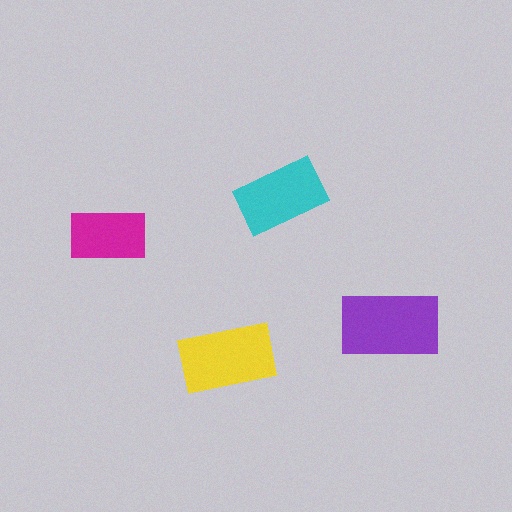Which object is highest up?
The cyan rectangle is topmost.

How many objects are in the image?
There are 4 objects in the image.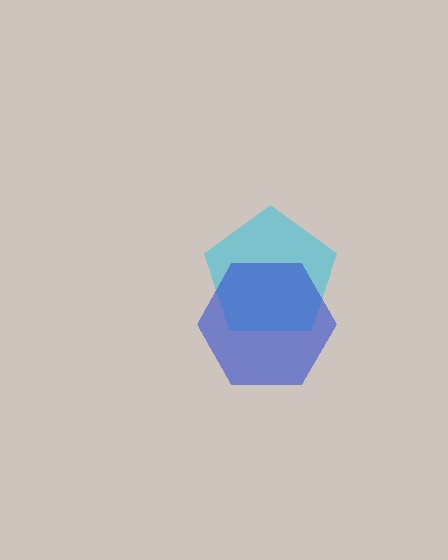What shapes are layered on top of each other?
The layered shapes are: a cyan pentagon, a blue hexagon.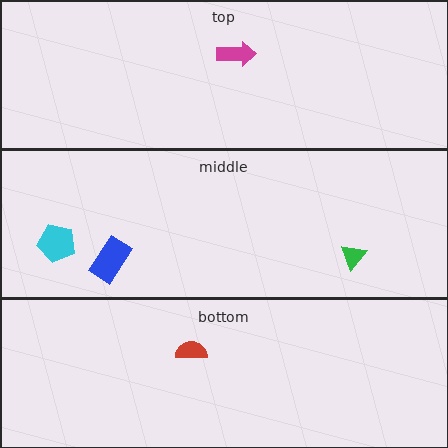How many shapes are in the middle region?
3.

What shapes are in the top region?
The magenta arrow.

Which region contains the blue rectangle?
The middle region.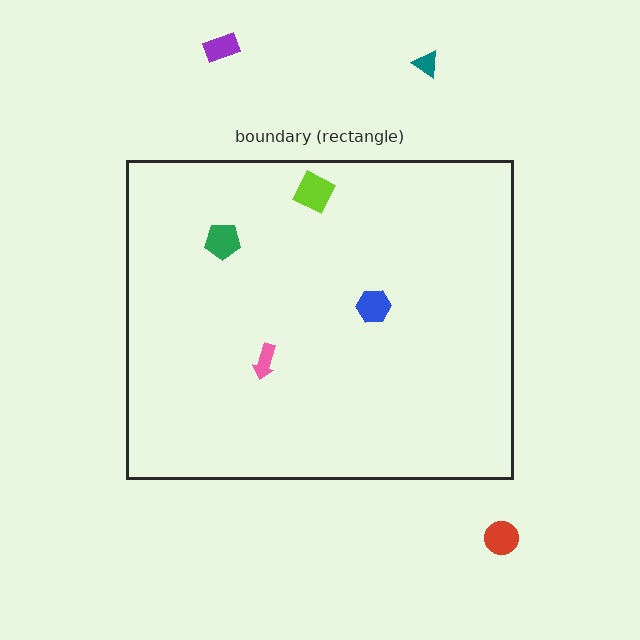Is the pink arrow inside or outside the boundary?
Inside.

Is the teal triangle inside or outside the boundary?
Outside.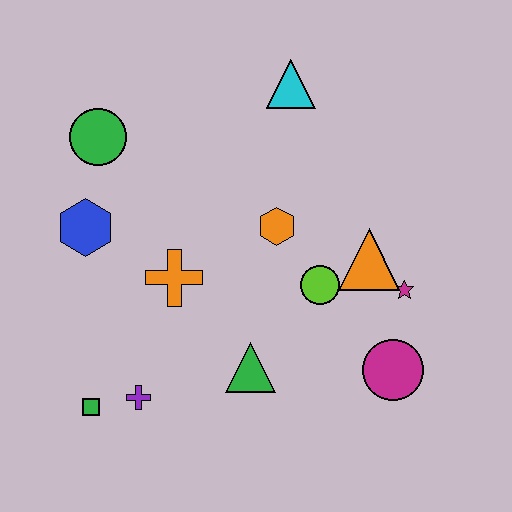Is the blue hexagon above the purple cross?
Yes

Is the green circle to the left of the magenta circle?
Yes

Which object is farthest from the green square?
The cyan triangle is farthest from the green square.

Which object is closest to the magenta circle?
The magenta star is closest to the magenta circle.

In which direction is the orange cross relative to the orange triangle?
The orange cross is to the left of the orange triangle.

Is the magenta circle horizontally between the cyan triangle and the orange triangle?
No